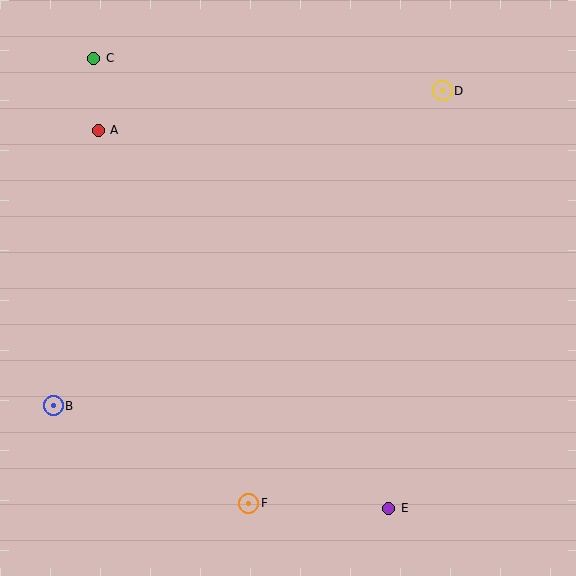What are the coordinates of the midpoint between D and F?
The midpoint between D and F is at (345, 297).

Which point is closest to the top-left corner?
Point C is closest to the top-left corner.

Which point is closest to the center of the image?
Point F at (249, 503) is closest to the center.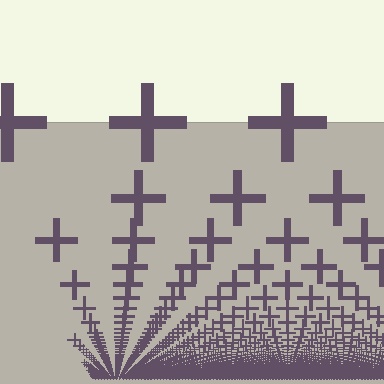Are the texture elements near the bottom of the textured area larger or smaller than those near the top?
Smaller. The gradient is inverted — elements near the bottom are smaller and denser.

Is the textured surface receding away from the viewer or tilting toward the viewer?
The surface appears to tilt toward the viewer. Texture elements get larger and sparser toward the top.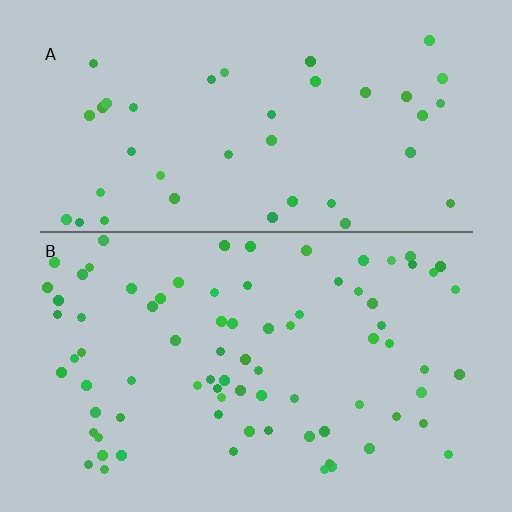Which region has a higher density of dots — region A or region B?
B (the bottom).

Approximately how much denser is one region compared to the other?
Approximately 2.0× — region B over region A.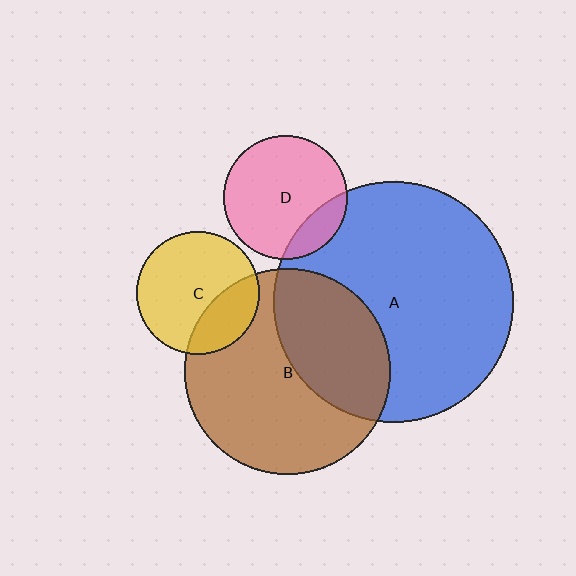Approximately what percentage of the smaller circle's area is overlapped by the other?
Approximately 30%.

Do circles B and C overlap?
Yes.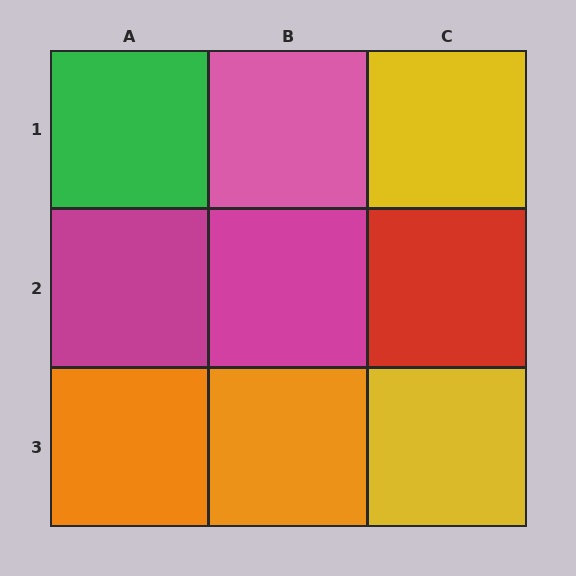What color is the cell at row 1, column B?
Pink.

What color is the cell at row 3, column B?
Orange.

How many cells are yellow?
2 cells are yellow.